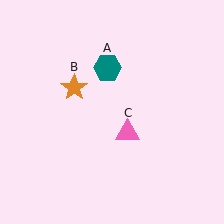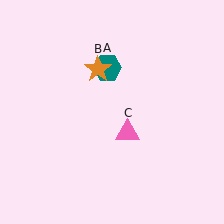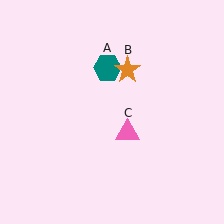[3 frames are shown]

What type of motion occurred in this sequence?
The orange star (object B) rotated clockwise around the center of the scene.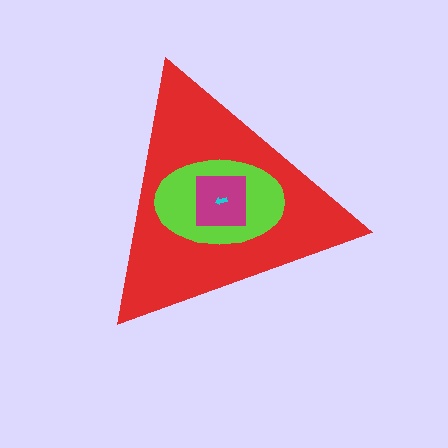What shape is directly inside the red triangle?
The lime ellipse.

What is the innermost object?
The cyan arrow.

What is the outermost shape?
The red triangle.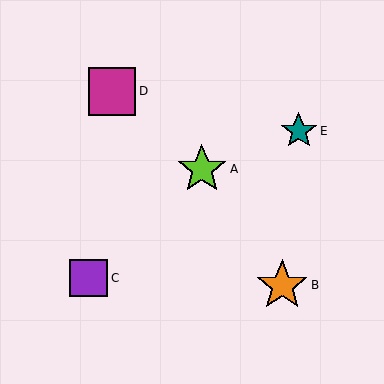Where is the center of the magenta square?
The center of the magenta square is at (112, 91).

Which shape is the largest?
The orange star (labeled B) is the largest.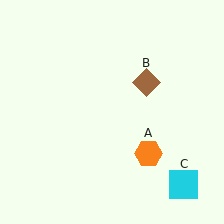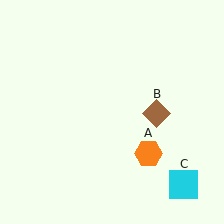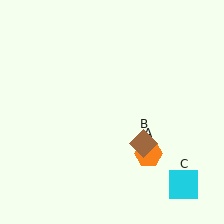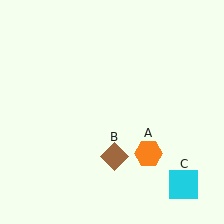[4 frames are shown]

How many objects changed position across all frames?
1 object changed position: brown diamond (object B).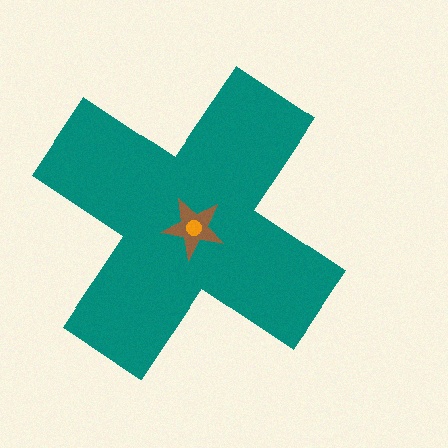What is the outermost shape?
The teal cross.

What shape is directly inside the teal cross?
The brown star.